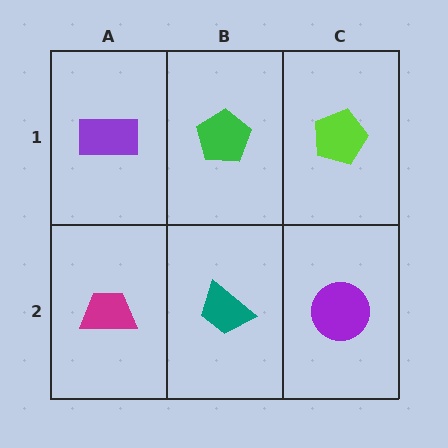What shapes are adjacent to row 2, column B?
A green pentagon (row 1, column B), a magenta trapezoid (row 2, column A), a purple circle (row 2, column C).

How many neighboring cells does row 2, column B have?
3.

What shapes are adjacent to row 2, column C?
A lime pentagon (row 1, column C), a teal trapezoid (row 2, column B).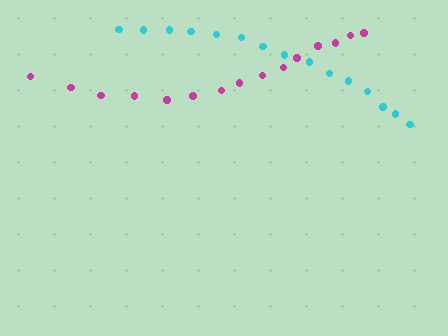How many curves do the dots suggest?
There are 2 distinct paths.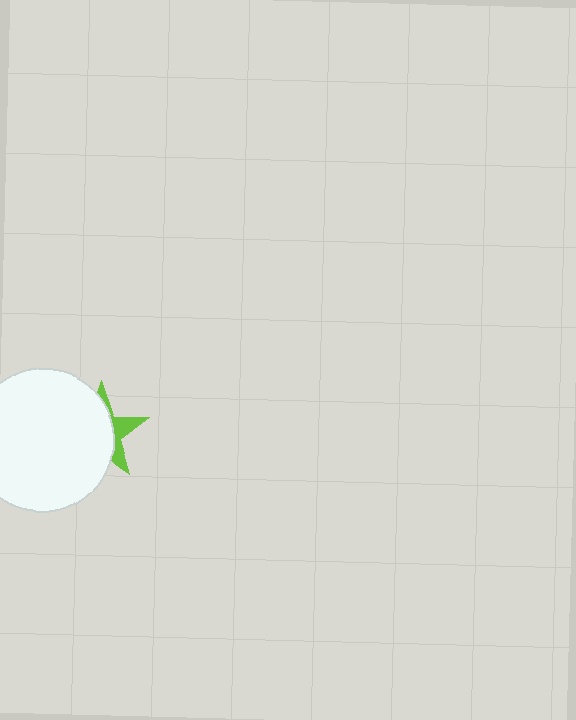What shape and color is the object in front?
The object in front is a white circle.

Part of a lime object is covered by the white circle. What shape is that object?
It is a star.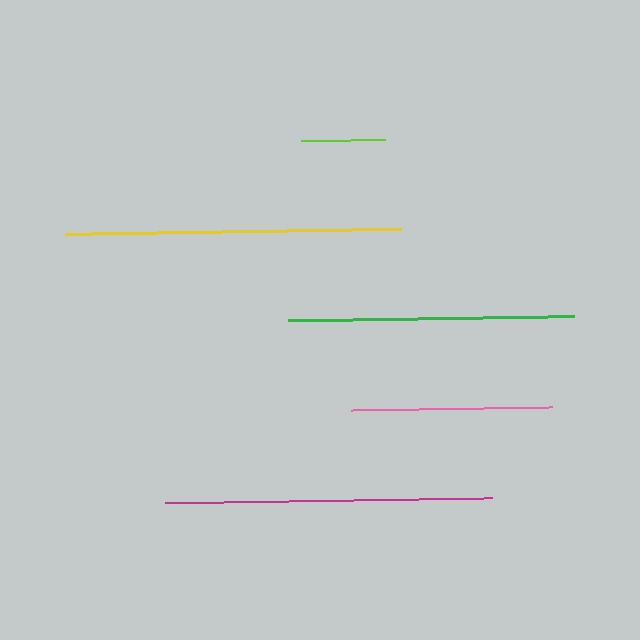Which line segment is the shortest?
The lime line is the shortest at approximately 84 pixels.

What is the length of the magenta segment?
The magenta segment is approximately 327 pixels long.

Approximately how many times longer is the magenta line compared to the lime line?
The magenta line is approximately 3.9 times the length of the lime line.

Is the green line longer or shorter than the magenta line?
The magenta line is longer than the green line.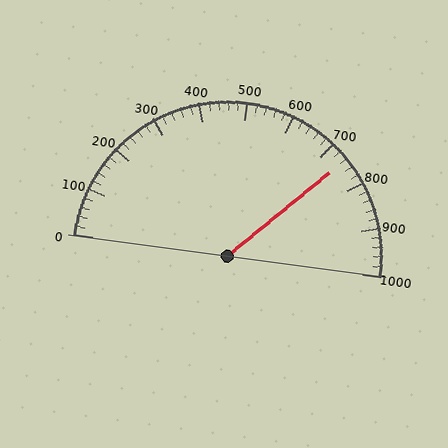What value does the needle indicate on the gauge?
The needle indicates approximately 740.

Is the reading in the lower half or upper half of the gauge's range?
The reading is in the upper half of the range (0 to 1000).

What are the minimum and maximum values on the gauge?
The gauge ranges from 0 to 1000.